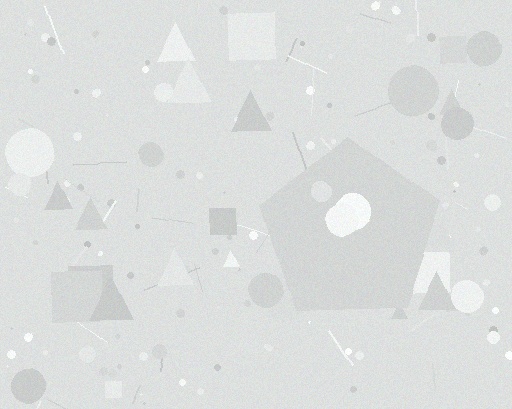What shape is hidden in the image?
A pentagon is hidden in the image.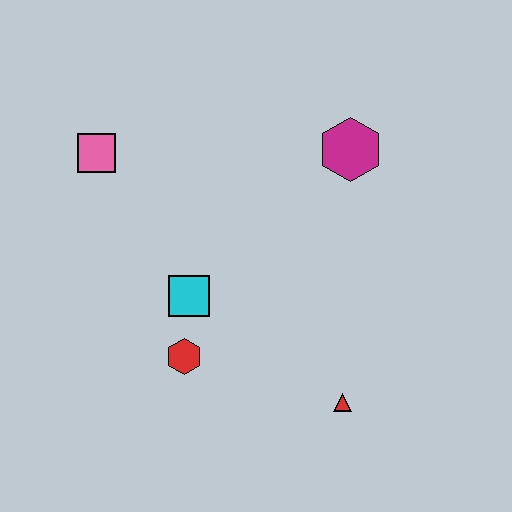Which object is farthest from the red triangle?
The pink square is farthest from the red triangle.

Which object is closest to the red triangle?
The red hexagon is closest to the red triangle.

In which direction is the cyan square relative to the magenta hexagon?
The cyan square is to the left of the magenta hexagon.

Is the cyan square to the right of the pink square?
Yes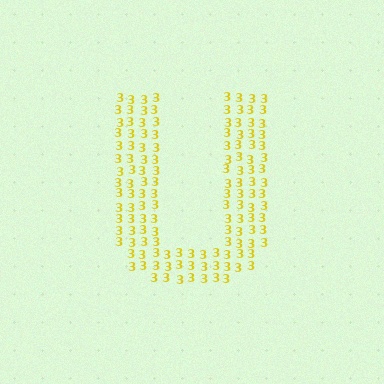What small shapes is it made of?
It is made of small digit 3's.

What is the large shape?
The large shape is the letter U.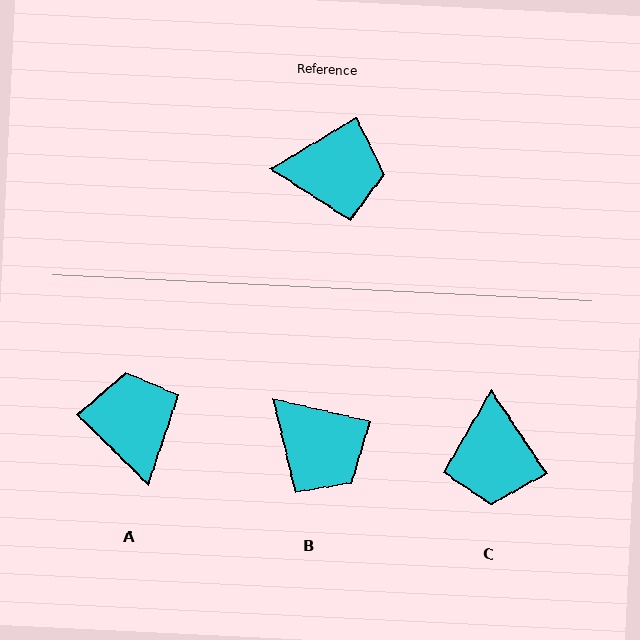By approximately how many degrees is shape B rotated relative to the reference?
Approximately 44 degrees clockwise.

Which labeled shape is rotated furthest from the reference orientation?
A, about 104 degrees away.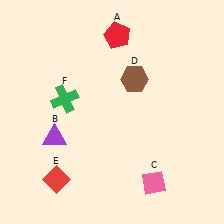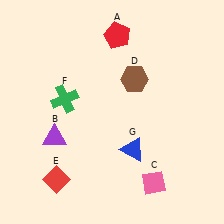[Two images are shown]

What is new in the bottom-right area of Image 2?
A blue triangle (G) was added in the bottom-right area of Image 2.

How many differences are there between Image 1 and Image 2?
There is 1 difference between the two images.